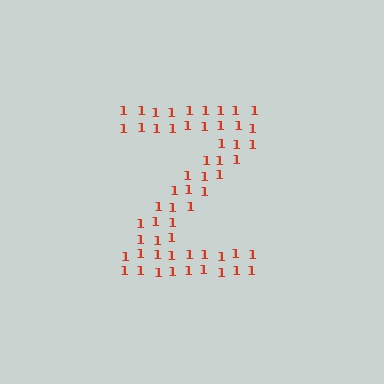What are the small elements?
The small elements are digit 1's.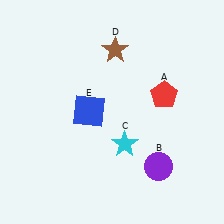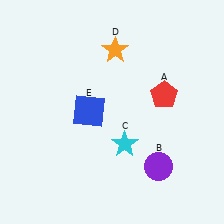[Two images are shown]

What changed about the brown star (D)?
In Image 1, D is brown. In Image 2, it changed to orange.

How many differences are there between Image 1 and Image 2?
There is 1 difference between the two images.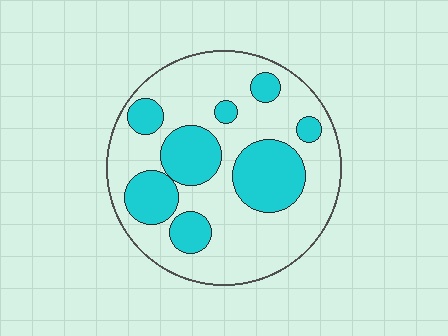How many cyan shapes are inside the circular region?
8.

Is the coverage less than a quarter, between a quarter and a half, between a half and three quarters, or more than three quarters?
Between a quarter and a half.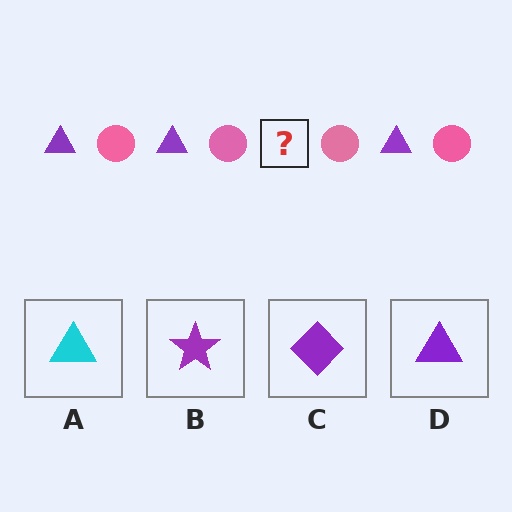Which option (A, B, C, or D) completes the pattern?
D.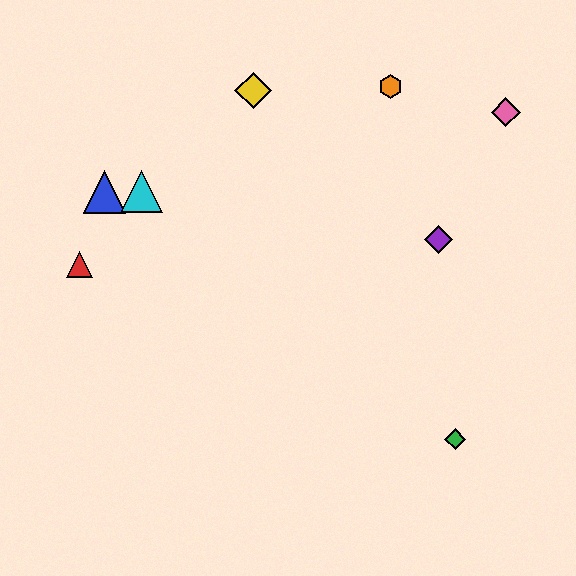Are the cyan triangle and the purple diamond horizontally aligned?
No, the cyan triangle is at y≈192 and the purple diamond is at y≈240.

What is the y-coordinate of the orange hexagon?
The orange hexagon is at y≈87.